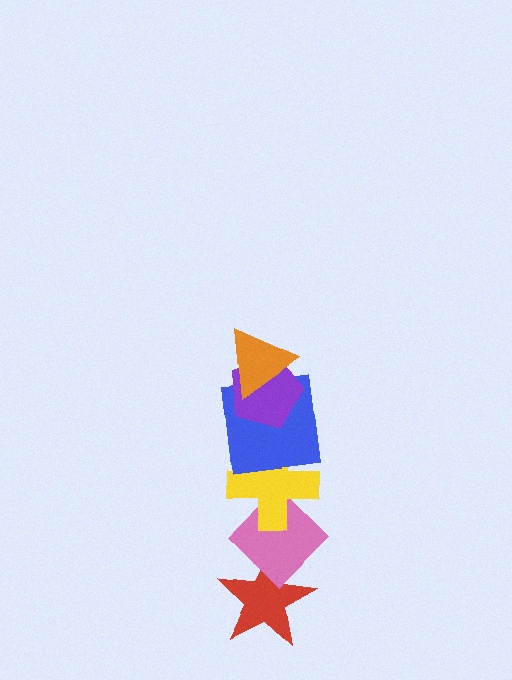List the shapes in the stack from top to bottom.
From top to bottom: the orange triangle, the purple pentagon, the blue square, the yellow cross, the pink diamond, the red star.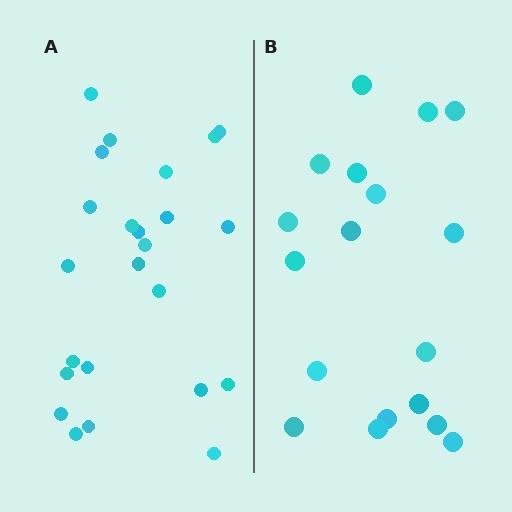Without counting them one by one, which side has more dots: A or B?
Region A (the left region) has more dots.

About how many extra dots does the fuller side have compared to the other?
Region A has about 6 more dots than region B.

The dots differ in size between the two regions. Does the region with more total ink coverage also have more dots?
No. Region B has more total ink coverage because its dots are larger, but region A actually contains more individual dots. Total area can be misleading — the number of items is what matters here.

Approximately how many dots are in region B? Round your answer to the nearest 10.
About 20 dots. (The exact count is 18, which rounds to 20.)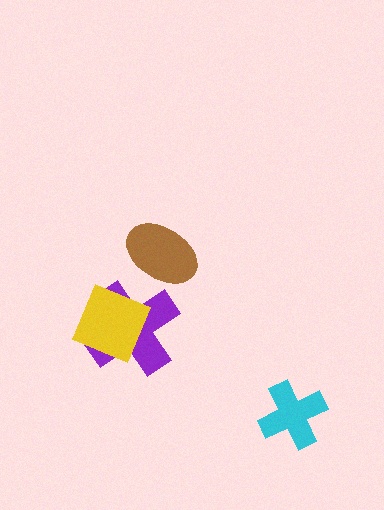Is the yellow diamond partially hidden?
No, no other shape covers it.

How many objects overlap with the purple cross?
1 object overlaps with the purple cross.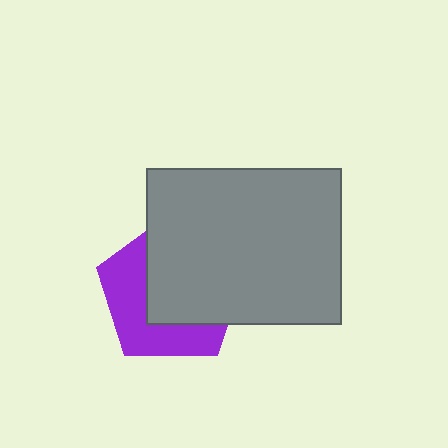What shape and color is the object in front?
The object in front is a gray rectangle.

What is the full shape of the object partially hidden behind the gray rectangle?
The partially hidden object is a purple pentagon.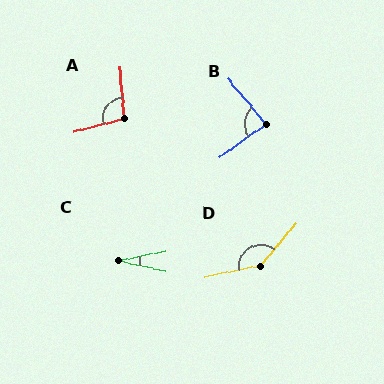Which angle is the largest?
D, at approximately 142 degrees.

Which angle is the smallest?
C, at approximately 24 degrees.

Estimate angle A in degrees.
Approximately 101 degrees.